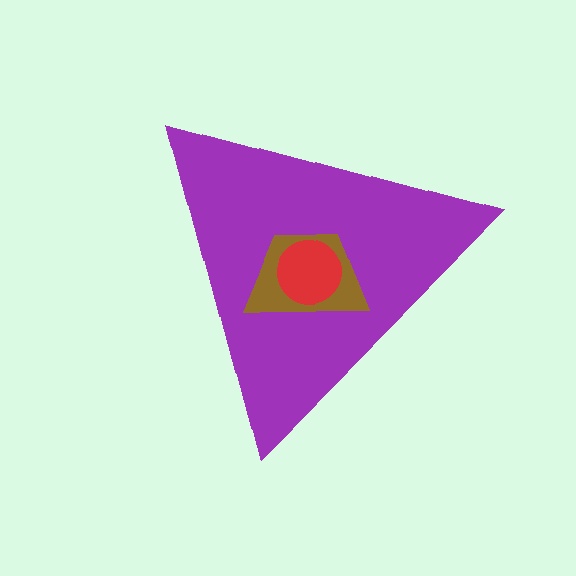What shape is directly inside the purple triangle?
The brown trapezoid.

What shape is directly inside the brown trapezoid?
The red circle.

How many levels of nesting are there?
3.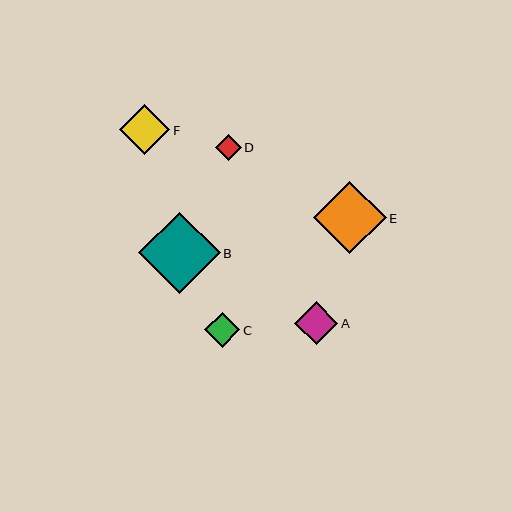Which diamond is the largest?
Diamond B is the largest with a size of approximately 81 pixels.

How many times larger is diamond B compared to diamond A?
Diamond B is approximately 1.9 times the size of diamond A.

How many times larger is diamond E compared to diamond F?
Diamond E is approximately 1.4 times the size of diamond F.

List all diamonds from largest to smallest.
From largest to smallest: B, E, F, A, C, D.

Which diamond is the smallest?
Diamond D is the smallest with a size of approximately 26 pixels.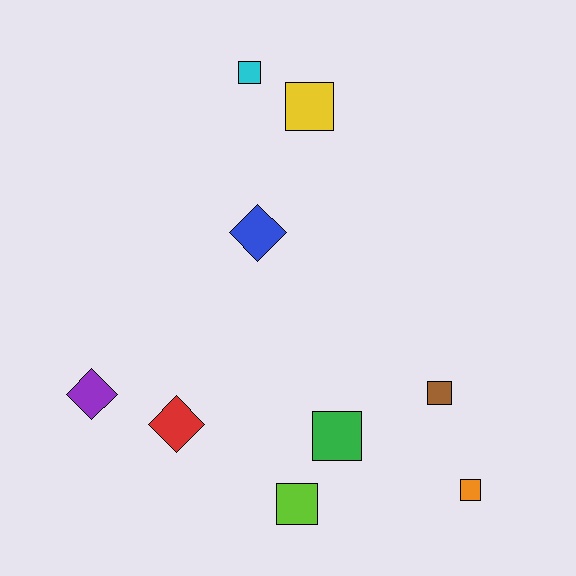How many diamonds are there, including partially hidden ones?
There are 3 diamonds.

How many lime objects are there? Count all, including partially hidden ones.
There is 1 lime object.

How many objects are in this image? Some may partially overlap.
There are 9 objects.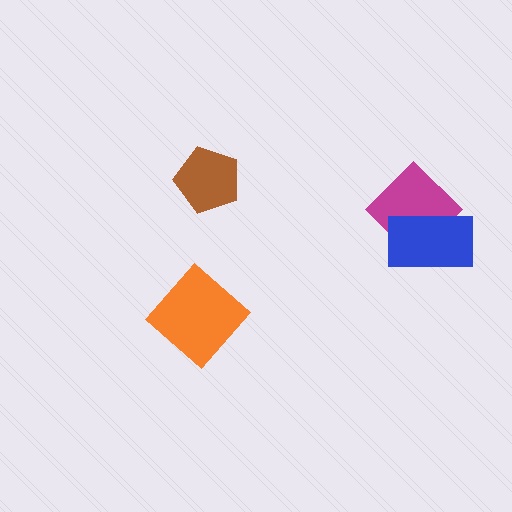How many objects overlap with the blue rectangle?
1 object overlaps with the blue rectangle.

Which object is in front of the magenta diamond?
The blue rectangle is in front of the magenta diamond.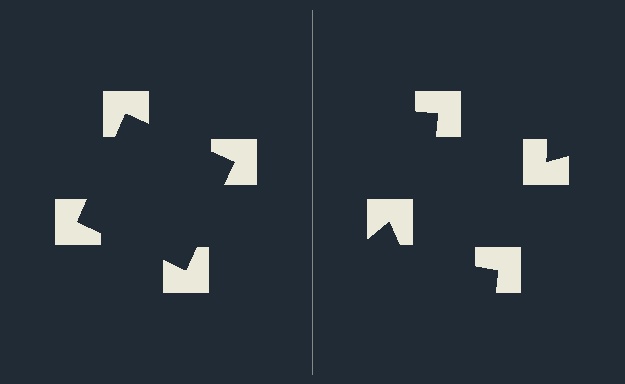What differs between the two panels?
The notched squares are positioned identically on both sides; only the wedge orientations differ. On the left they align to a square; on the right they are misaligned.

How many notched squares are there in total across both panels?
8 — 4 on each side.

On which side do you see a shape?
An illusory square appears on the left side. On the right side the wedge cuts are rotated, so no coherent shape forms.